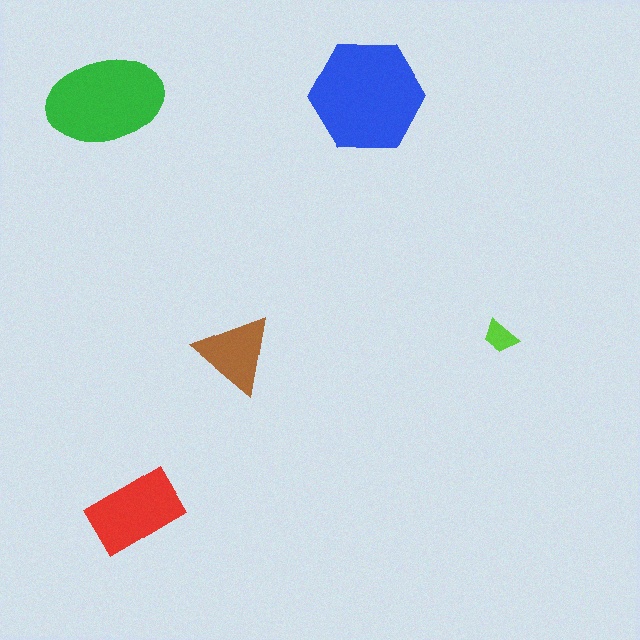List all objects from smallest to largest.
The lime trapezoid, the brown triangle, the red rectangle, the green ellipse, the blue hexagon.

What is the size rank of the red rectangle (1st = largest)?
3rd.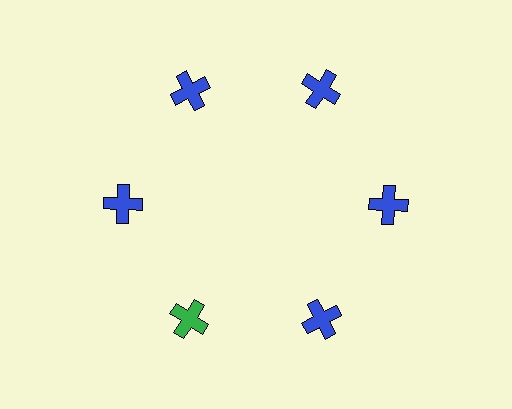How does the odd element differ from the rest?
It has a different color: green instead of blue.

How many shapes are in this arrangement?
There are 6 shapes arranged in a ring pattern.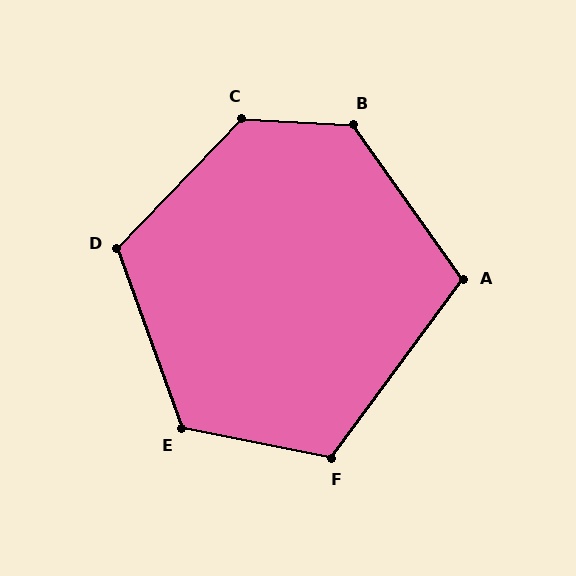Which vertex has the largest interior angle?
C, at approximately 130 degrees.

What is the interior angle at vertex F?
Approximately 115 degrees (obtuse).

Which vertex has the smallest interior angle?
A, at approximately 108 degrees.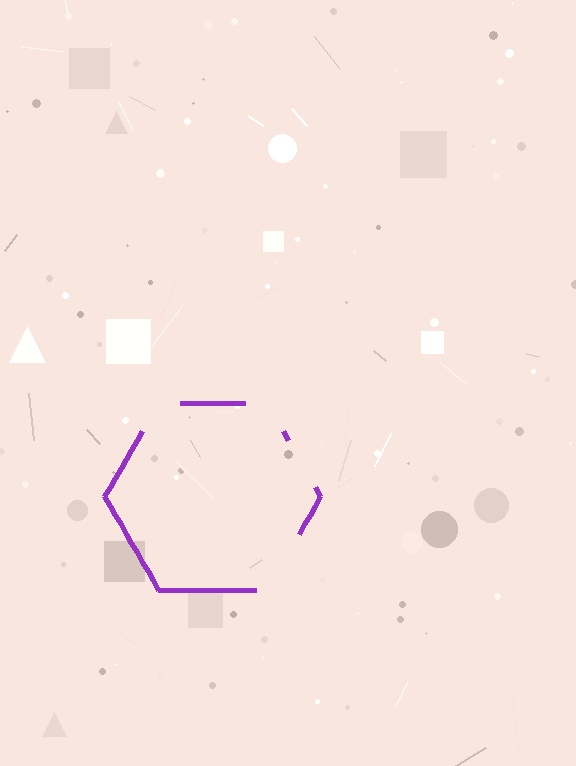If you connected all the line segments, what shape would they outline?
They would outline a hexagon.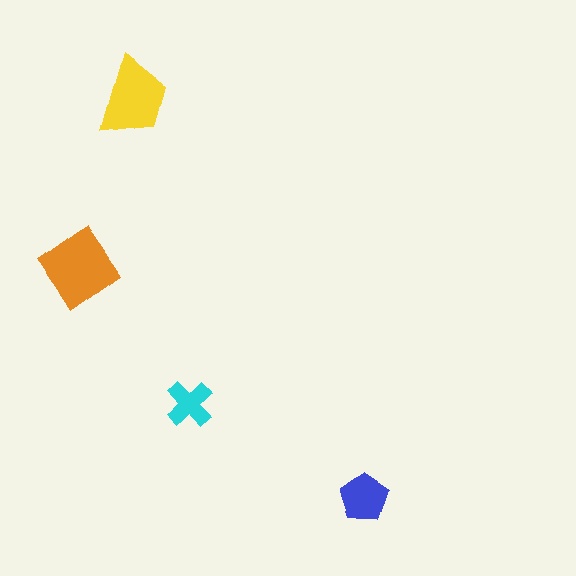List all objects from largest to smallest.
The orange diamond, the yellow trapezoid, the blue pentagon, the cyan cross.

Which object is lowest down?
The blue pentagon is bottommost.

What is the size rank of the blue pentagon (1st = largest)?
3rd.